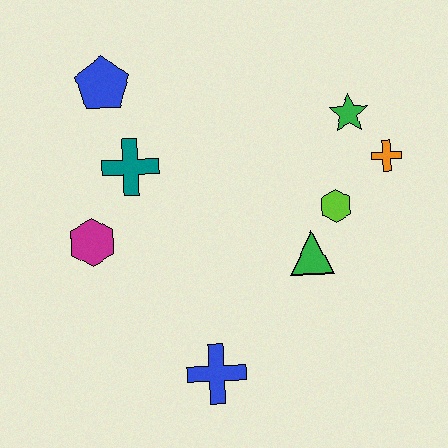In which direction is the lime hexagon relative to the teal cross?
The lime hexagon is to the right of the teal cross.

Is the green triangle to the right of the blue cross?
Yes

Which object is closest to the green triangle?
The lime hexagon is closest to the green triangle.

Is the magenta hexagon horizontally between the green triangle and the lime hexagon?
No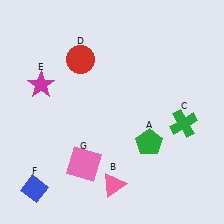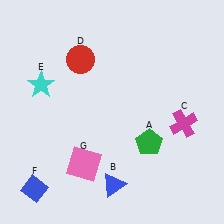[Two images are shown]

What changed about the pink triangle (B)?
In Image 1, B is pink. In Image 2, it changed to blue.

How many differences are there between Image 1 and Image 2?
There are 3 differences between the two images.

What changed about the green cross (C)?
In Image 1, C is green. In Image 2, it changed to magenta.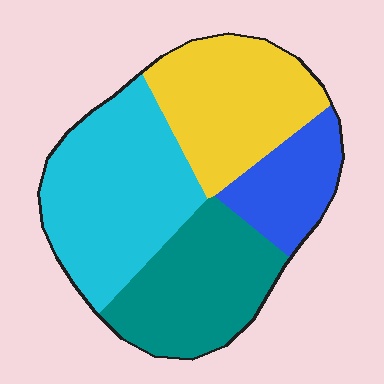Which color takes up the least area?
Blue, at roughly 15%.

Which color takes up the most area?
Cyan, at roughly 35%.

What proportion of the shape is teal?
Teal covers 26% of the shape.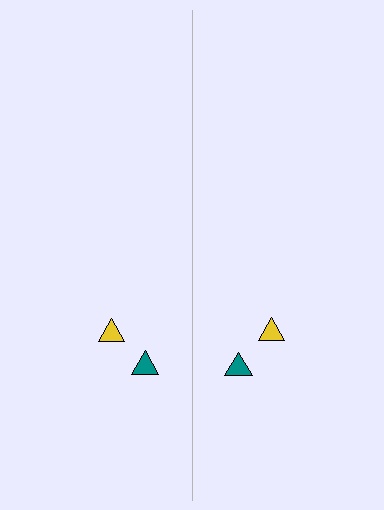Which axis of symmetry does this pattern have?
The pattern has a vertical axis of symmetry running through the center of the image.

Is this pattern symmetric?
Yes, this pattern has bilateral (reflection) symmetry.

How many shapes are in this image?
There are 4 shapes in this image.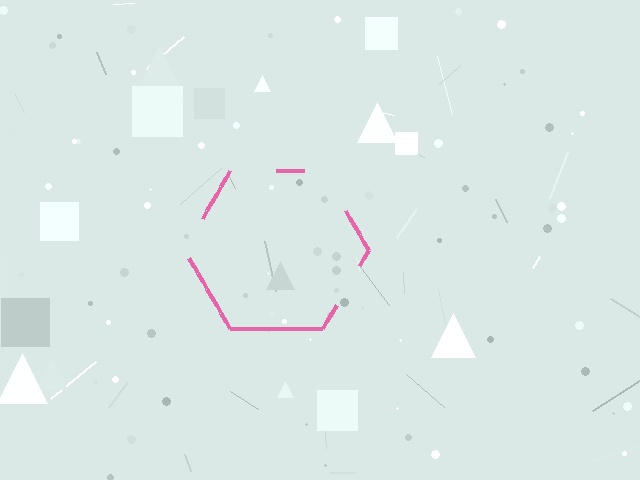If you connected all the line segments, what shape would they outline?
They would outline a hexagon.